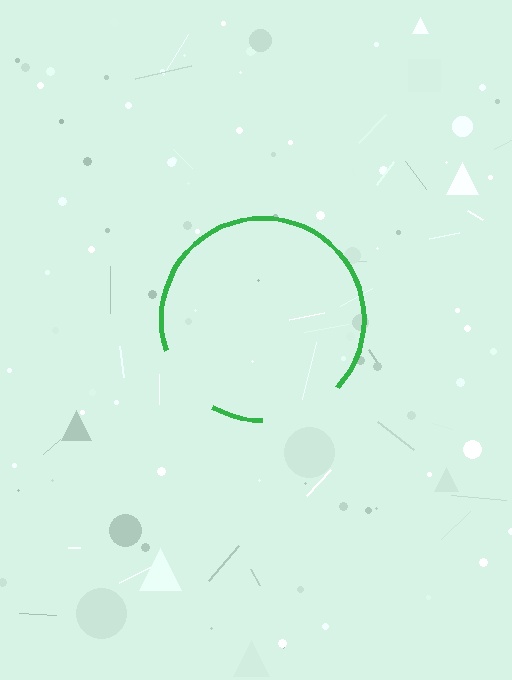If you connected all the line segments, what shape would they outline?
They would outline a circle.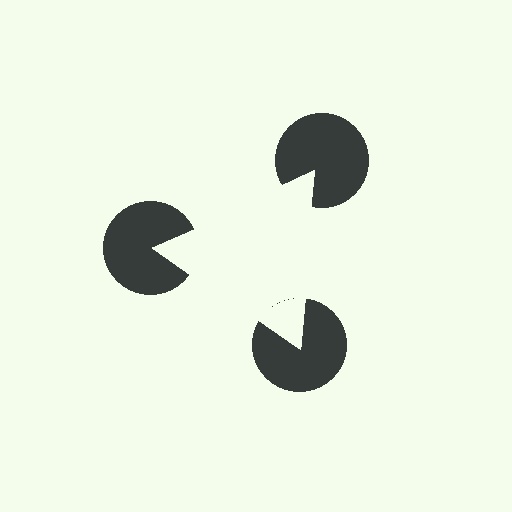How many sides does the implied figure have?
3 sides.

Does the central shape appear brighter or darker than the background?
It typically appears slightly brighter than the background, even though no actual brightness change is drawn.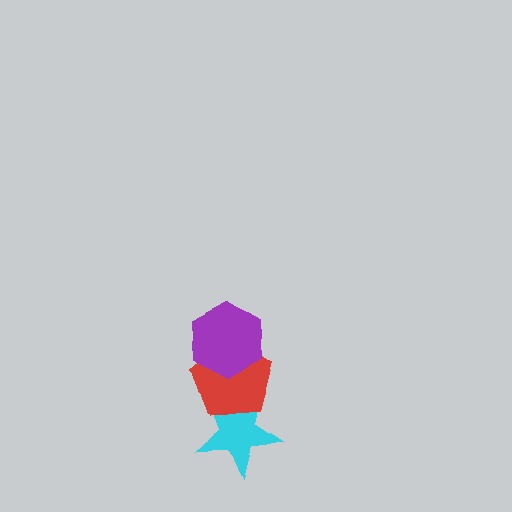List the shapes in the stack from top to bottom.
From top to bottom: the purple hexagon, the red pentagon, the cyan star.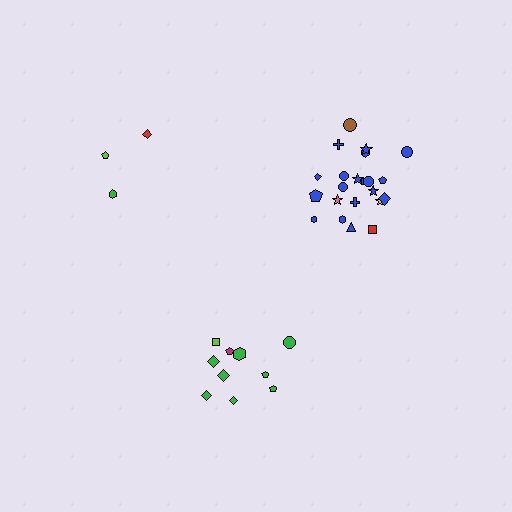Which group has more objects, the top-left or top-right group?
The top-right group.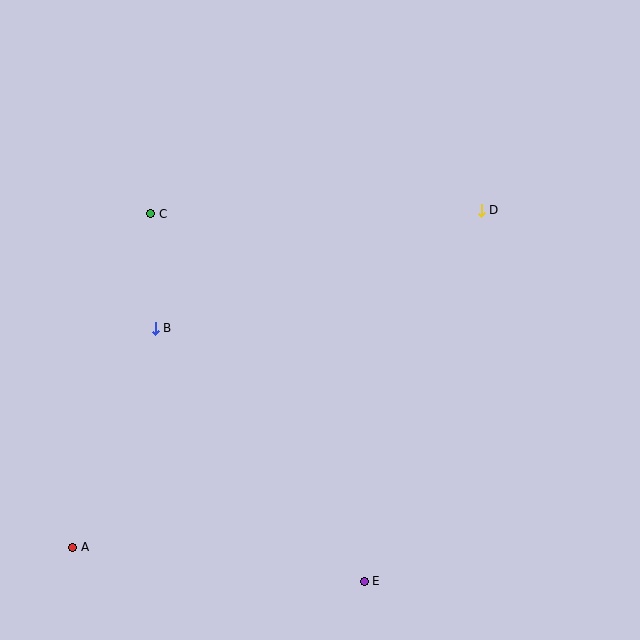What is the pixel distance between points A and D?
The distance between A and D is 530 pixels.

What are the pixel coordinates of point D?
Point D is at (481, 210).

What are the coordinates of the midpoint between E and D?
The midpoint between E and D is at (423, 396).